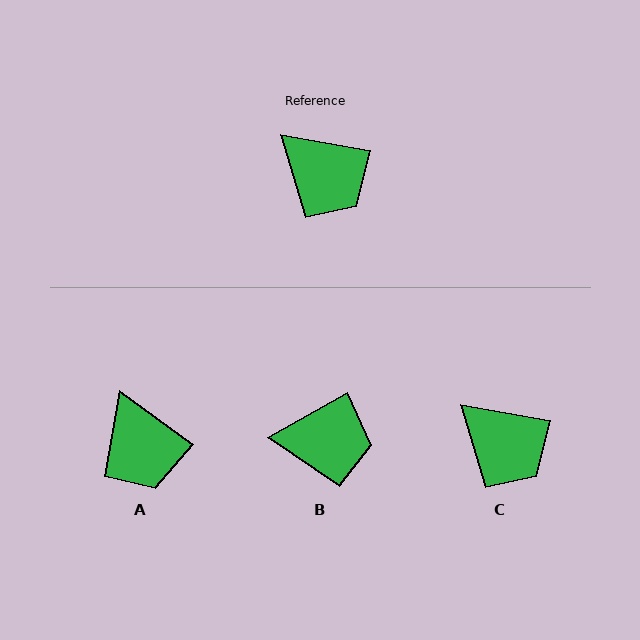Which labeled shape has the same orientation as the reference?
C.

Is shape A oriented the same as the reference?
No, it is off by about 27 degrees.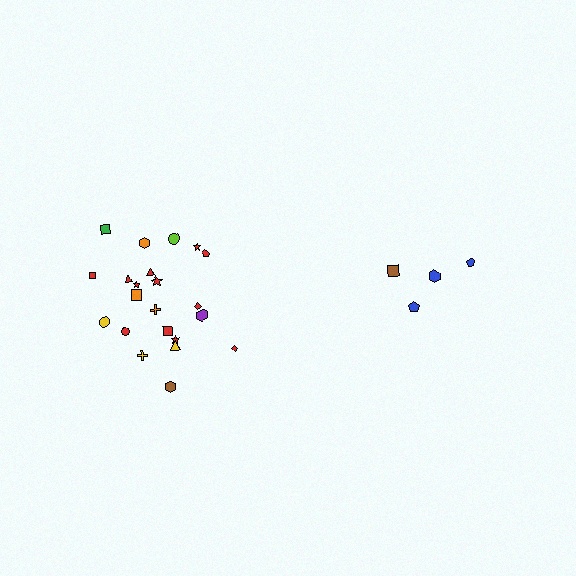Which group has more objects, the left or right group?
The left group.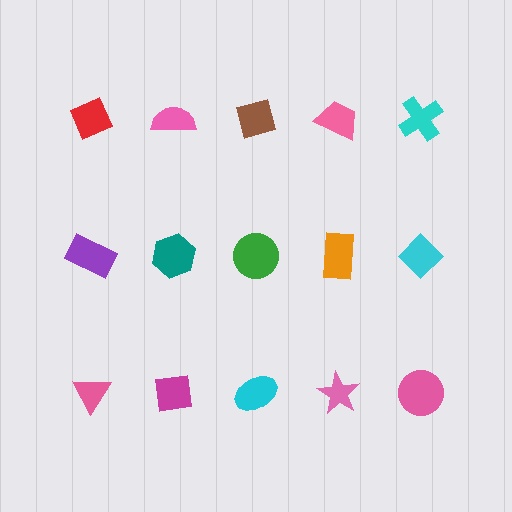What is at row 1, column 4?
A pink trapezoid.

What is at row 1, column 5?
A cyan cross.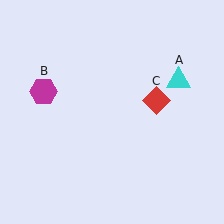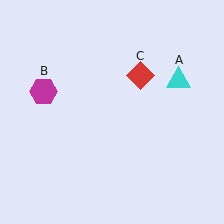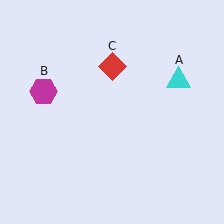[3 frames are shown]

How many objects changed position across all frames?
1 object changed position: red diamond (object C).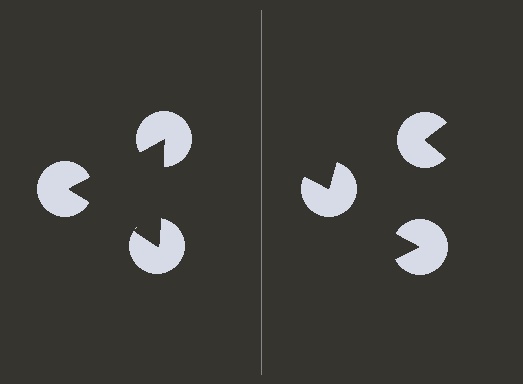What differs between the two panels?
The pac-man discs are positioned identically on both sides; only the wedge orientations differ. On the left they align to a triangle; on the right they are misaligned.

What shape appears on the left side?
An illusory triangle.